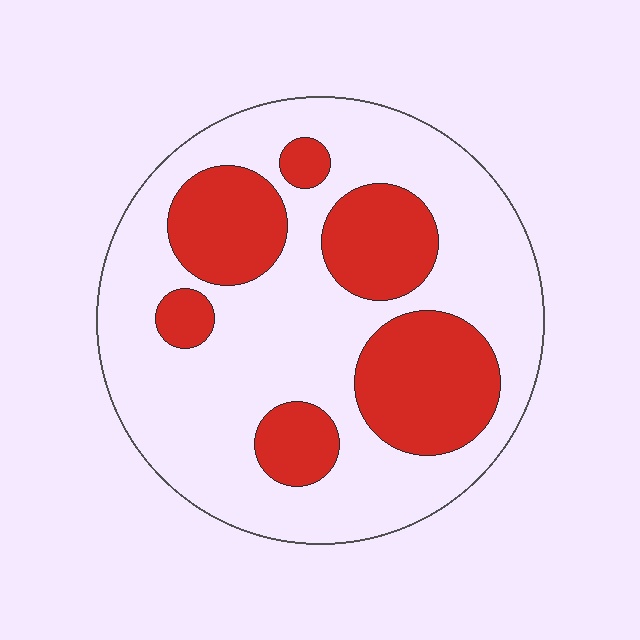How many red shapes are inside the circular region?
6.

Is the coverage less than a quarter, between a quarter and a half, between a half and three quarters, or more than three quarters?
Between a quarter and a half.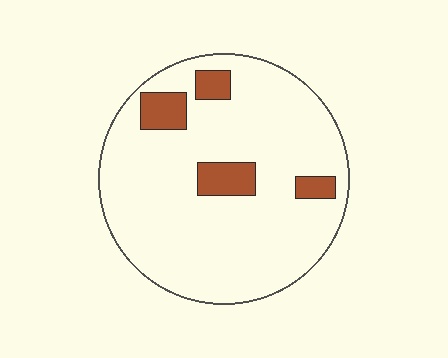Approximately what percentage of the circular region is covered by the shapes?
Approximately 10%.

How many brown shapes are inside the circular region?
4.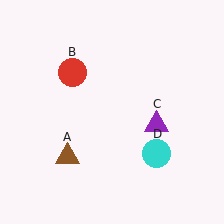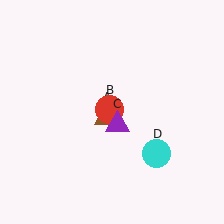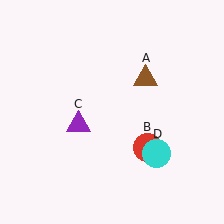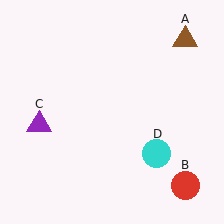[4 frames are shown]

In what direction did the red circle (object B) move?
The red circle (object B) moved down and to the right.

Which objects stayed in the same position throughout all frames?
Cyan circle (object D) remained stationary.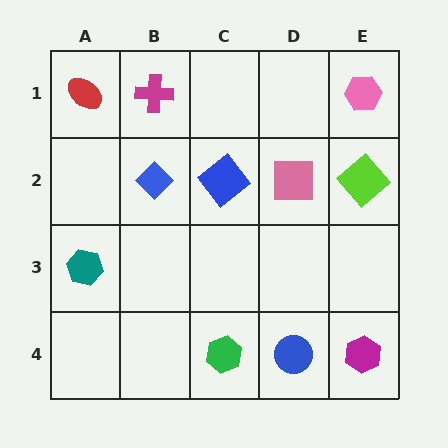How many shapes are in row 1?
3 shapes.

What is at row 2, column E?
A lime diamond.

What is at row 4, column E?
A magenta hexagon.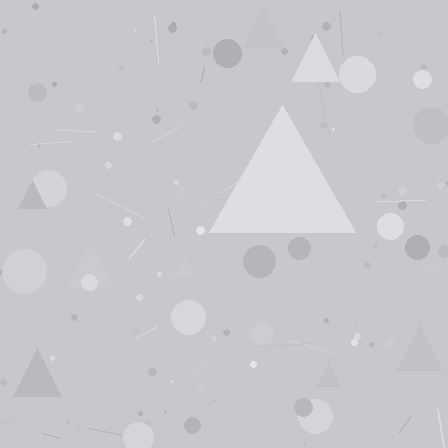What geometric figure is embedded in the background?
A triangle is embedded in the background.